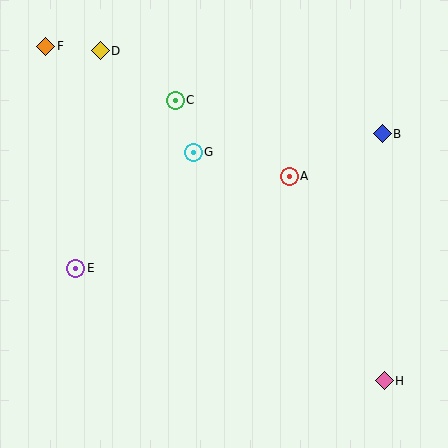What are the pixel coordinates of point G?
Point G is at (193, 152).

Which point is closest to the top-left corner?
Point F is closest to the top-left corner.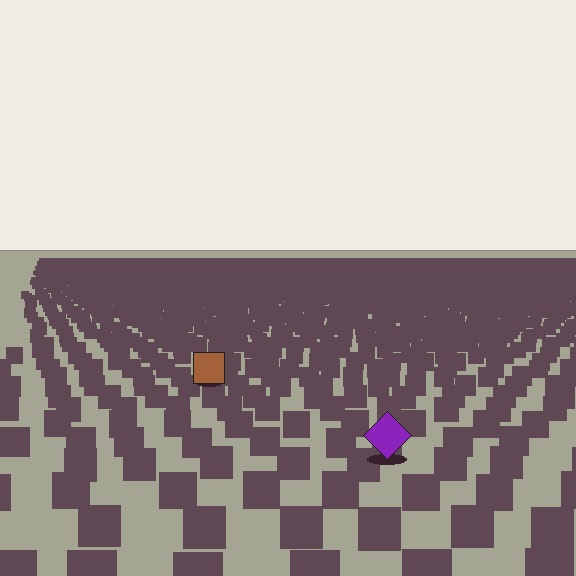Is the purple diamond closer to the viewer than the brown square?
Yes. The purple diamond is closer — you can tell from the texture gradient: the ground texture is coarser near it.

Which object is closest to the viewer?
The purple diamond is closest. The texture marks near it are larger and more spread out.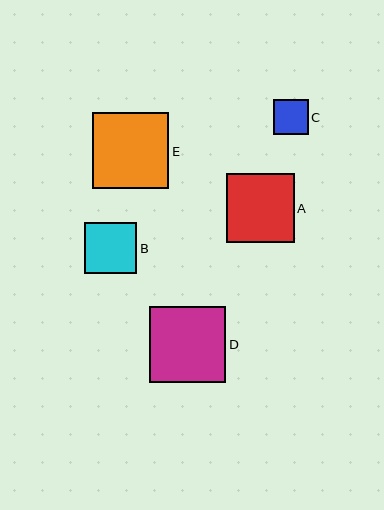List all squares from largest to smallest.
From largest to smallest: E, D, A, B, C.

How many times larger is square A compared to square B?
Square A is approximately 1.3 times the size of square B.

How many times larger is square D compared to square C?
Square D is approximately 2.2 times the size of square C.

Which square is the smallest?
Square C is the smallest with a size of approximately 35 pixels.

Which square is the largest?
Square E is the largest with a size of approximately 76 pixels.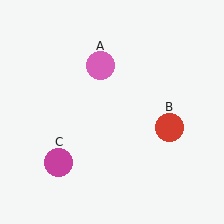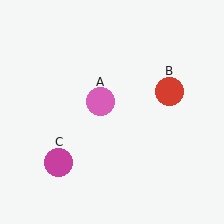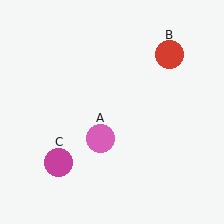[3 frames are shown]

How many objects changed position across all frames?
2 objects changed position: pink circle (object A), red circle (object B).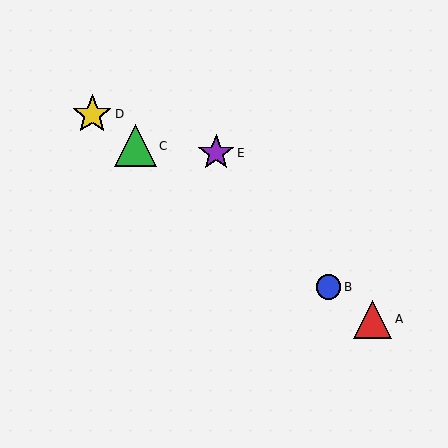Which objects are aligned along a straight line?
Objects A, B, C, D are aligned along a straight line.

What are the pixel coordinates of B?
Object B is at (329, 287).